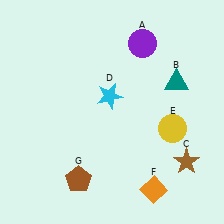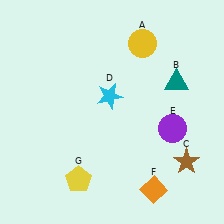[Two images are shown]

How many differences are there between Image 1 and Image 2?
There are 3 differences between the two images.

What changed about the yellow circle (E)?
In Image 1, E is yellow. In Image 2, it changed to purple.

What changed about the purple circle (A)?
In Image 1, A is purple. In Image 2, it changed to yellow.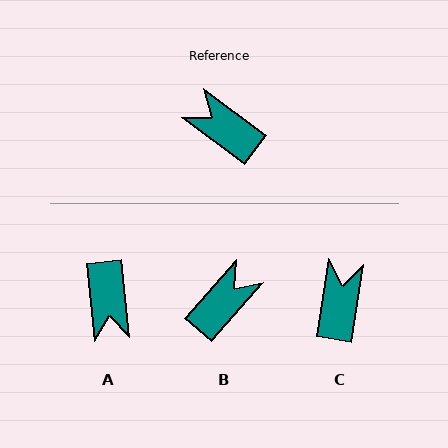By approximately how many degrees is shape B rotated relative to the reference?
Approximately 95 degrees clockwise.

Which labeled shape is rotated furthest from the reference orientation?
A, about 133 degrees away.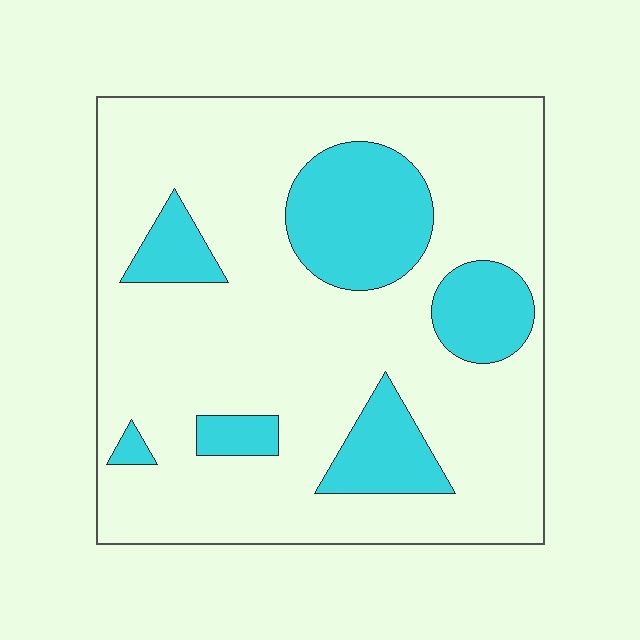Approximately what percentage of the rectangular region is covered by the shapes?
Approximately 20%.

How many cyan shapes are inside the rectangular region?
6.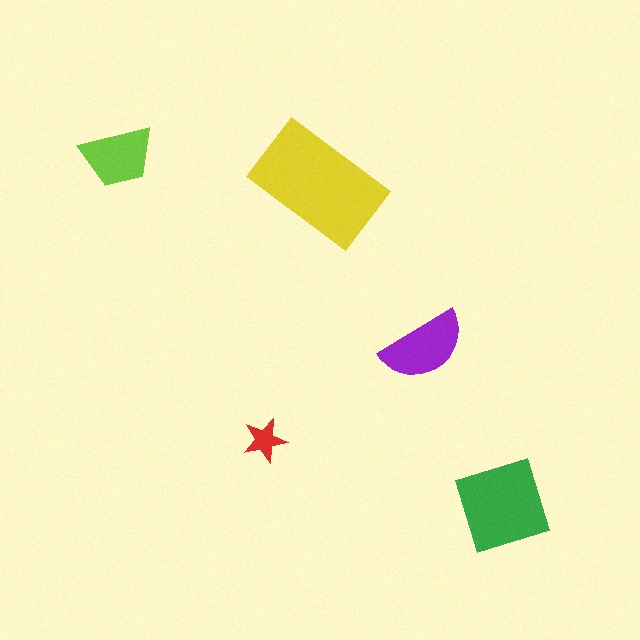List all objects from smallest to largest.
The red star, the lime trapezoid, the purple semicircle, the green square, the yellow rectangle.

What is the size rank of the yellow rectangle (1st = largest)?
1st.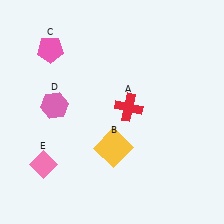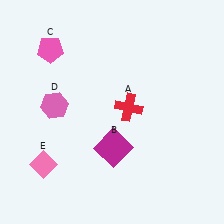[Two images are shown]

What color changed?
The square (B) changed from yellow in Image 1 to magenta in Image 2.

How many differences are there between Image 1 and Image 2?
There is 1 difference between the two images.